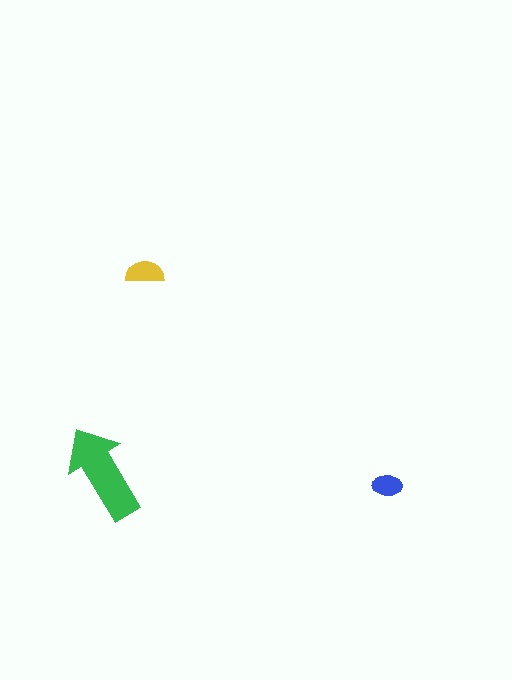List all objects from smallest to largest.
The blue ellipse, the yellow semicircle, the green arrow.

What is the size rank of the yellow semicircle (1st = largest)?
2nd.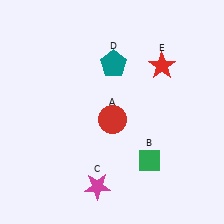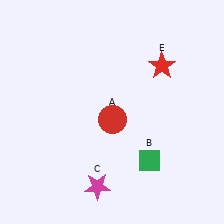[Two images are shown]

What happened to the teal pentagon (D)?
The teal pentagon (D) was removed in Image 2. It was in the top-right area of Image 1.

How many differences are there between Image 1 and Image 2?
There is 1 difference between the two images.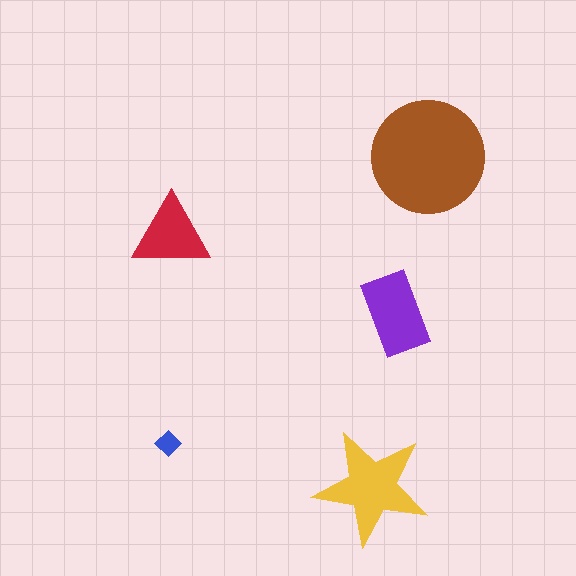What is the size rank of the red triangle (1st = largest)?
4th.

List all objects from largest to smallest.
The brown circle, the yellow star, the purple rectangle, the red triangle, the blue diamond.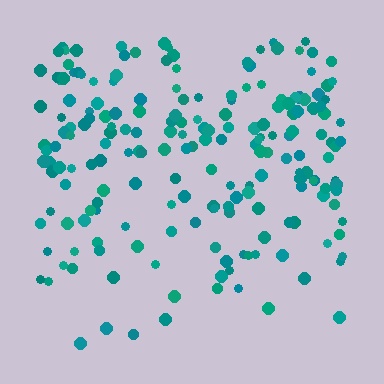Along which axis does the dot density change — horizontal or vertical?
Vertical.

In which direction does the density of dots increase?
From bottom to top, with the top side densest.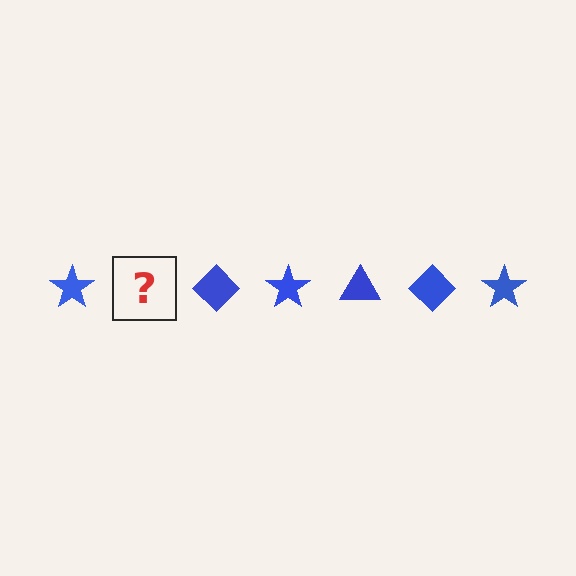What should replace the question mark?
The question mark should be replaced with a blue triangle.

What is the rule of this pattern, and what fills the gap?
The rule is that the pattern cycles through star, triangle, diamond shapes in blue. The gap should be filled with a blue triangle.